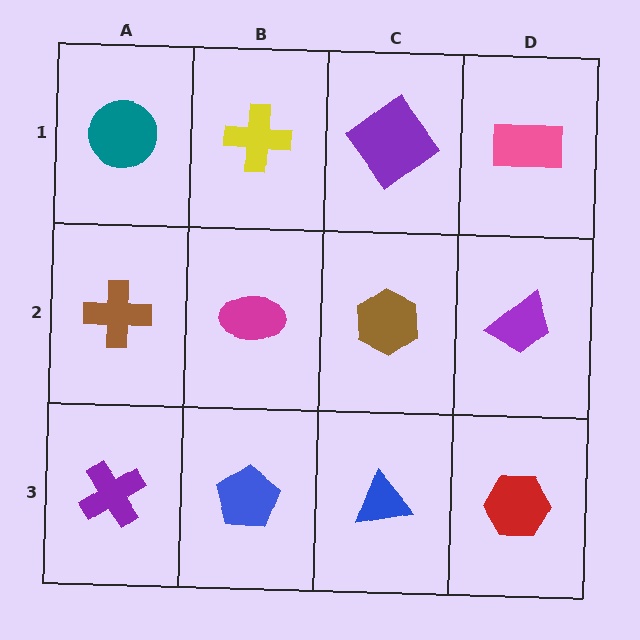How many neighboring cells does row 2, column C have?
4.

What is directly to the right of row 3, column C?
A red hexagon.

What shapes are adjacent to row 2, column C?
A purple diamond (row 1, column C), a blue triangle (row 3, column C), a magenta ellipse (row 2, column B), a purple trapezoid (row 2, column D).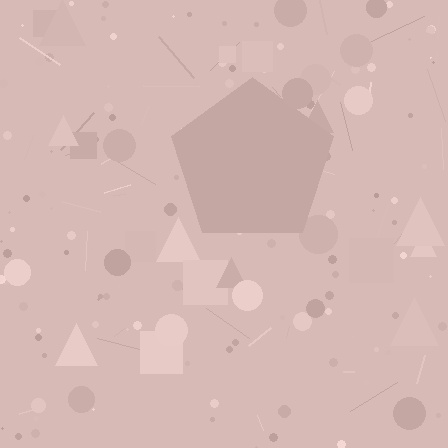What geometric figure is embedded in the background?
A pentagon is embedded in the background.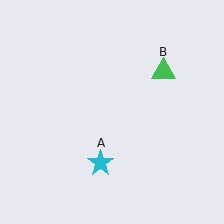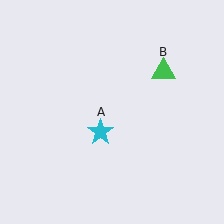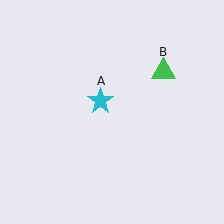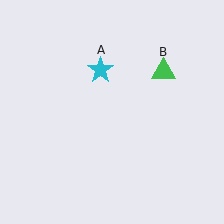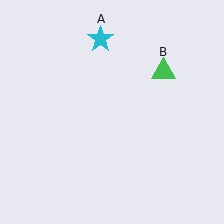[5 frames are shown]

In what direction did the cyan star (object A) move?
The cyan star (object A) moved up.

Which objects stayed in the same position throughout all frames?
Green triangle (object B) remained stationary.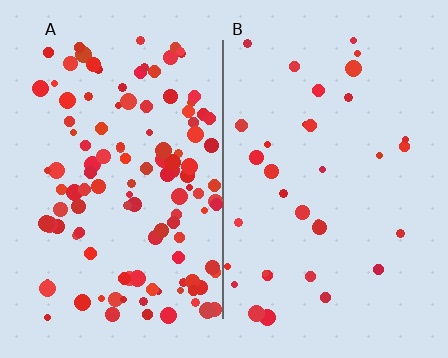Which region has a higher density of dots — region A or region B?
A (the left).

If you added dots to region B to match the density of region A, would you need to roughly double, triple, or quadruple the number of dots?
Approximately triple.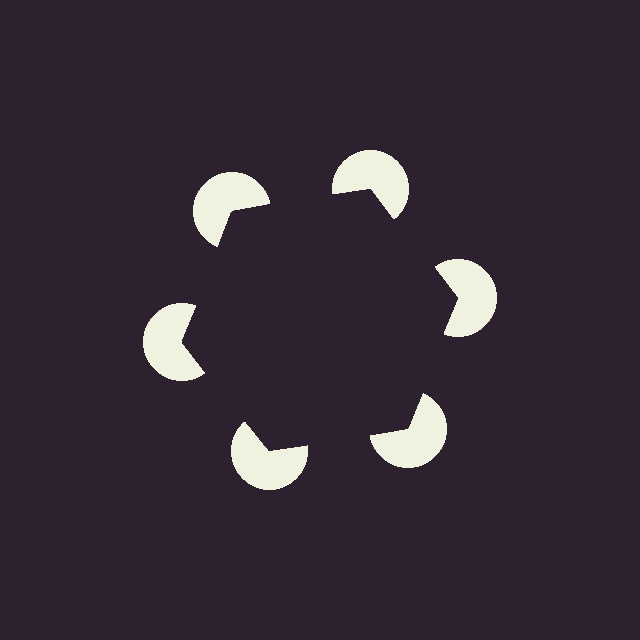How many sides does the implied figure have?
6 sides.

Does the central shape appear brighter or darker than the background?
It typically appears slightly darker than the background, even though no actual brightness change is drawn.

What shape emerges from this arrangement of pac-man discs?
An illusory hexagon — its edges are inferred from the aligned wedge cuts in the pac-man discs, not physically drawn.